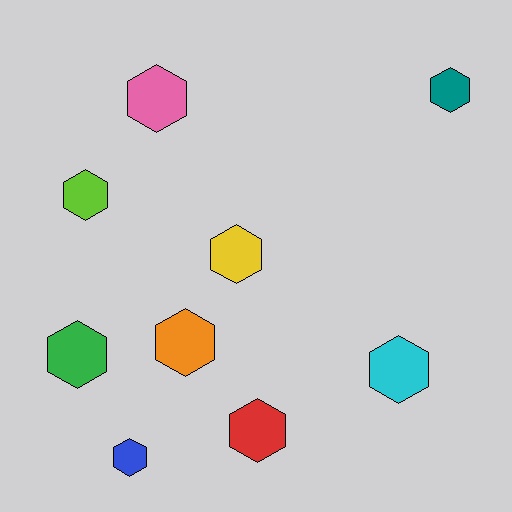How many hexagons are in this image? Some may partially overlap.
There are 9 hexagons.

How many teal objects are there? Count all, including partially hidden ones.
There is 1 teal object.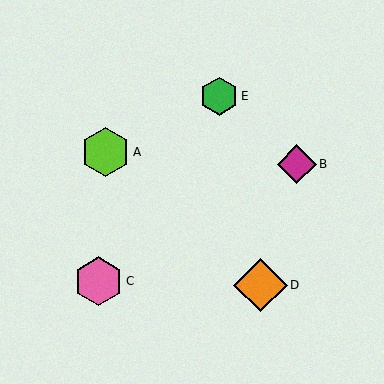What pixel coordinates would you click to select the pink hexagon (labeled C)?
Click at (98, 281) to select the pink hexagon C.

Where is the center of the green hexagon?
The center of the green hexagon is at (219, 96).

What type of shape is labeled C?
Shape C is a pink hexagon.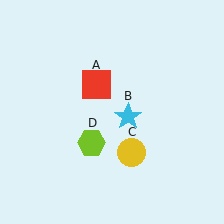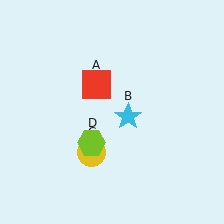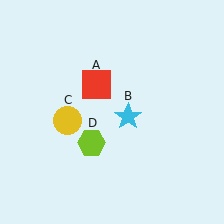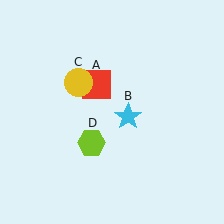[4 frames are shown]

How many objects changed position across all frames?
1 object changed position: yellow circle (object C).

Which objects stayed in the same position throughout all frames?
Red square (object A) and cyan star (object B) and lime hexagon (object D) remained stationary.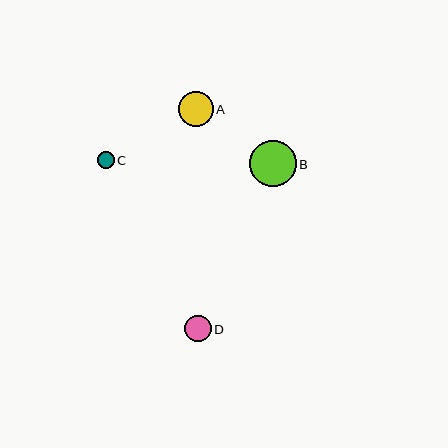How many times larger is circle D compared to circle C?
Circle D is approximately 1.6 times the size of circle C.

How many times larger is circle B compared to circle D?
Circle B is approximately 1.7 times the size of circle D.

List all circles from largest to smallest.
From largest to smallest: B, A, D, C.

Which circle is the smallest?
Circle C is the smallest with a size of approximately 17 pixels.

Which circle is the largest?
Circle B is the largest with a size of approximately 46 pixels.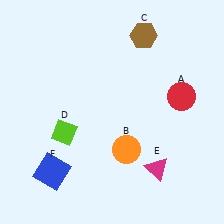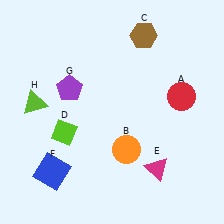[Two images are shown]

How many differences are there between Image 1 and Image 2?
There are 2 differences between the two images.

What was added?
A purple pentagon (G), a lime triangle (H) were added in Image 2.